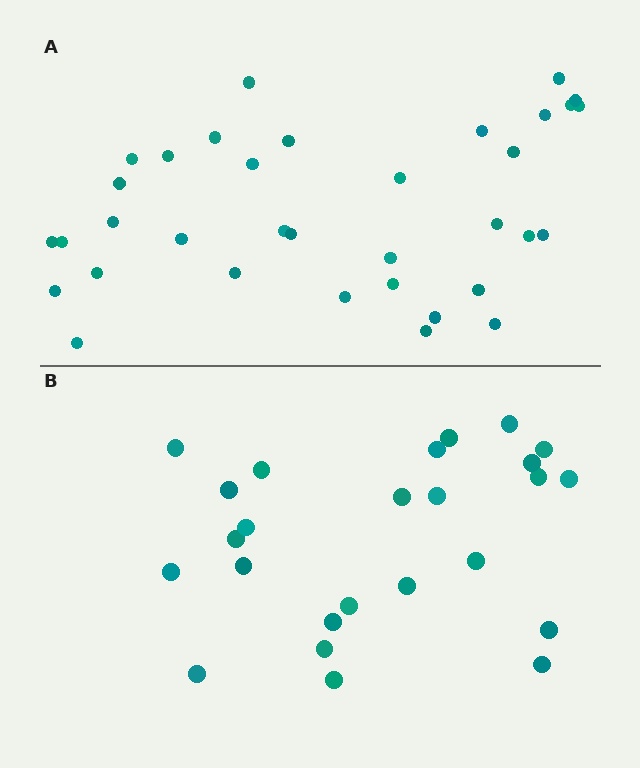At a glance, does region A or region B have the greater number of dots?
Region A (the top region) has more dots.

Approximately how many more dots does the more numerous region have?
Region A has roughly 10 or so more dots than region B.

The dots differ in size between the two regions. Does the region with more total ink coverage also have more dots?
No. Region B has more total ink coverage because its dots are larger, but region A actually contains more individual dots. Total area can be misleading — the number of items is what matters here.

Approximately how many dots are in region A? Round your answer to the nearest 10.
About 40 dots. (The exact count is 35, which rounds to 40.)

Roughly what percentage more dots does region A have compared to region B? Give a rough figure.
About 40% more.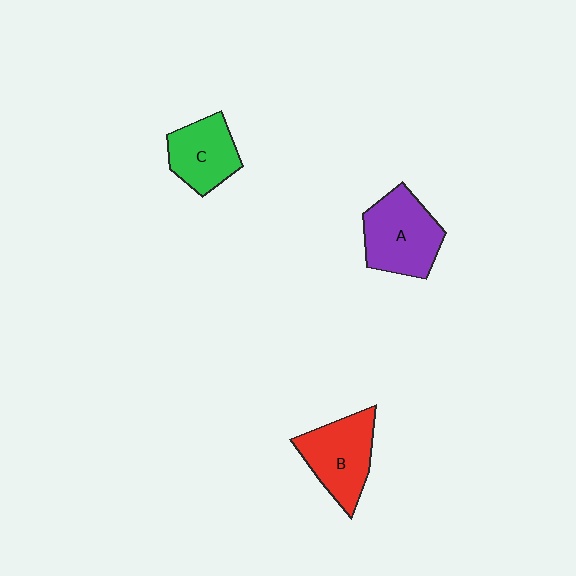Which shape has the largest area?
Shape A (purple).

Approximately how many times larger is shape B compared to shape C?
Approximately 1.2 times.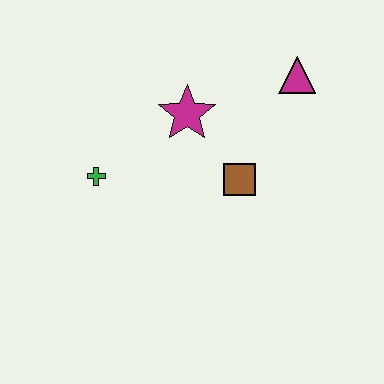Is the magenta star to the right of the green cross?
Yes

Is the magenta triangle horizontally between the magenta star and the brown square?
No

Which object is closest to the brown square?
The magenta star is closest to the brown square.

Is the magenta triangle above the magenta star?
Yes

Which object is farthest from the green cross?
The magenta triangle is farthest from the green cross.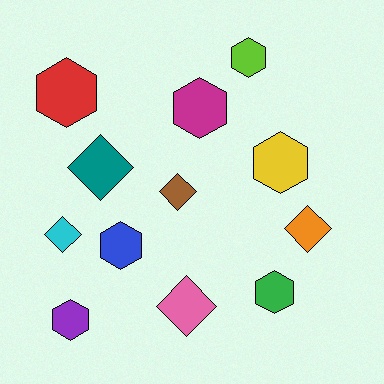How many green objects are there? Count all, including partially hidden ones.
There is 1 green object.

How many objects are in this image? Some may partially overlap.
There are 12 objects.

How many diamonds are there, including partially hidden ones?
There are 5 diamonds.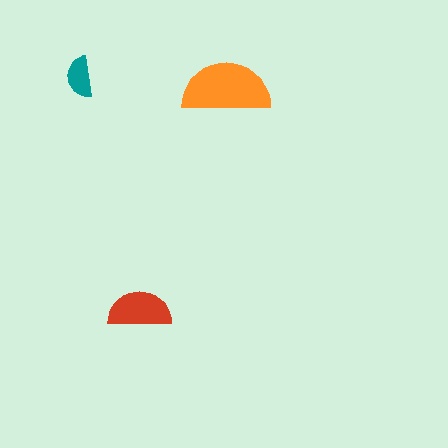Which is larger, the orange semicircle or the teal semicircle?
The orange one.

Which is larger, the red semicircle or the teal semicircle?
The red one.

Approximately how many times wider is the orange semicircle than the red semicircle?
About 1.5 times wider.